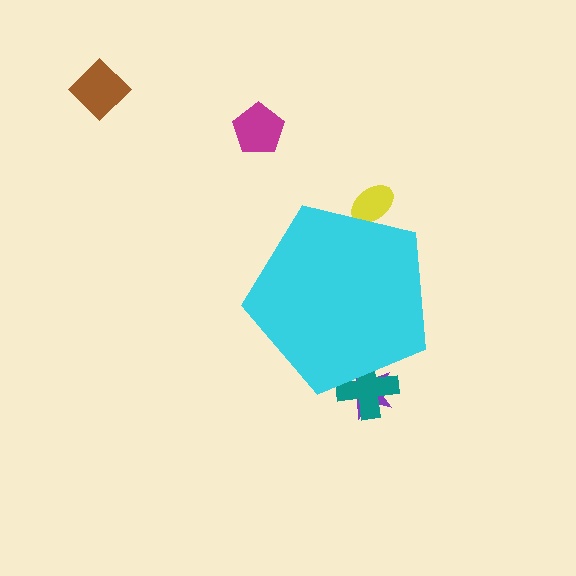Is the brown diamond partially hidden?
No, the brown diamond is fully visible.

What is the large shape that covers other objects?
A cyan pentagon.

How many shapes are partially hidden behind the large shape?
3 shapes are partially hidden.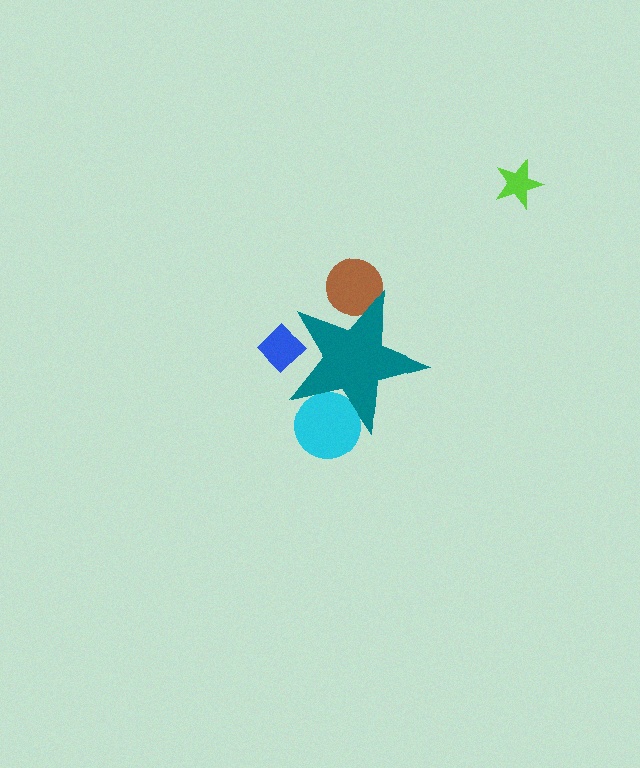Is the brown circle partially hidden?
Yes, the brown circle is partially hidden behind the teal star.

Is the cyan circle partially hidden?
Yes, the cyan circle is partially hidden behind the teal star.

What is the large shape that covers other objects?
A teal star.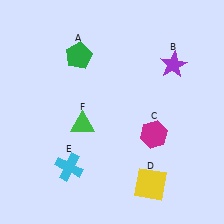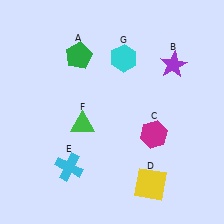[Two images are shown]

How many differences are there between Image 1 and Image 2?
There is 1 difference between the two images.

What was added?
A cyan hexagon (G) was added in Image 2.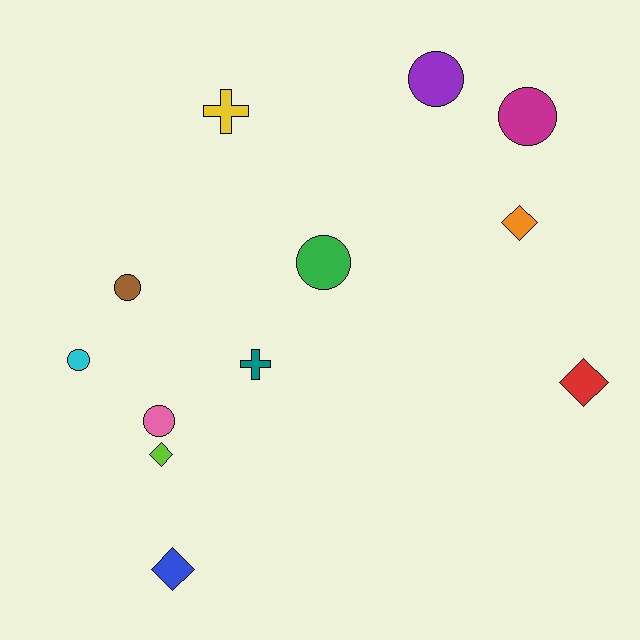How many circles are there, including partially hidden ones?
There are 6 circles.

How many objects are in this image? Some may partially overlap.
There are 12 objects.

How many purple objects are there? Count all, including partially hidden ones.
There is 1 purple object.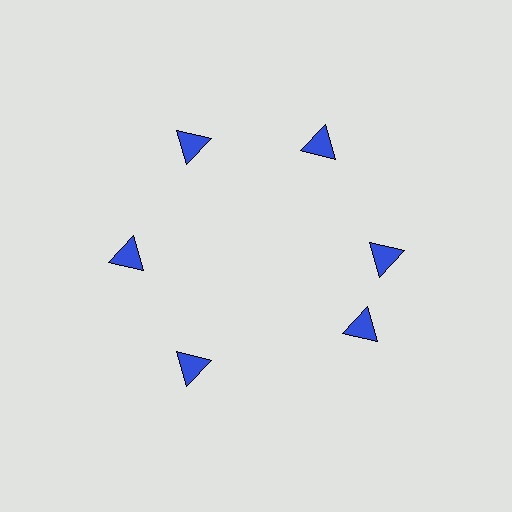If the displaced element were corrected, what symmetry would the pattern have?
It would have 6-fold rotational symmetry — the pattern would map onto itself every 60 degrees.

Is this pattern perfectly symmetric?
No. The 6 blue triangles are arranged in a ring, but one element near the 5 o'clock position is rotated out of alignment along the ring, breaking the 6-fold rotational symmetry.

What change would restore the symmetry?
The symmetry would be restored by rotating it back into even spacing with its neighbors so that all 6 triangles sit at equal angles and equal distance from the center.